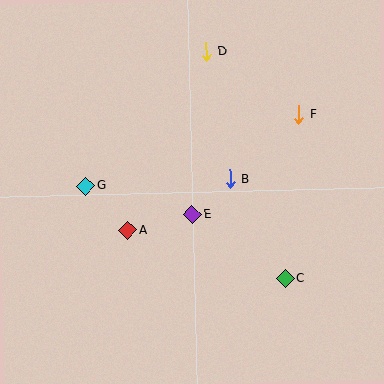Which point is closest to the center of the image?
Point E at (192, 214) is closest to the center.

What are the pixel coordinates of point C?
Point C is at (285, 278).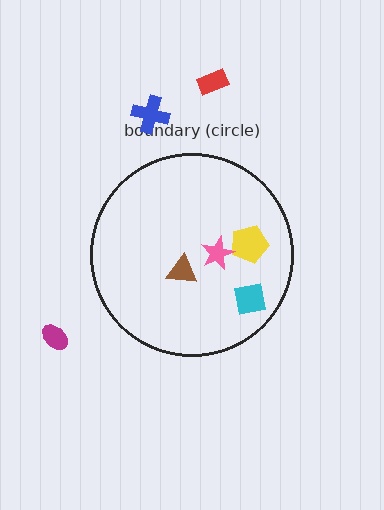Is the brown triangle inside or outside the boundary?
Inside.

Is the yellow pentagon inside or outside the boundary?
Inside.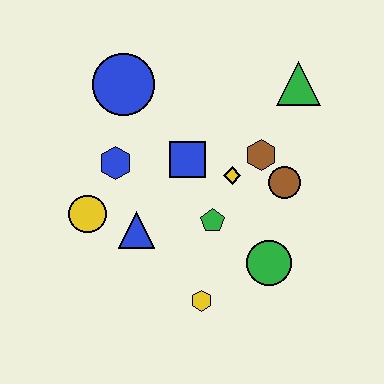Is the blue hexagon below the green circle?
No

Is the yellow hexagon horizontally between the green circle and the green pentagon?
No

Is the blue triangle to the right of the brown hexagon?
No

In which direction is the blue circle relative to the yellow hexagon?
The blue circle is above the yellow hexagon.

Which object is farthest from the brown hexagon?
The yellow circle is farthest from the brown hexagon.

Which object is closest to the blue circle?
The blue hexagon is closest to the blue circle.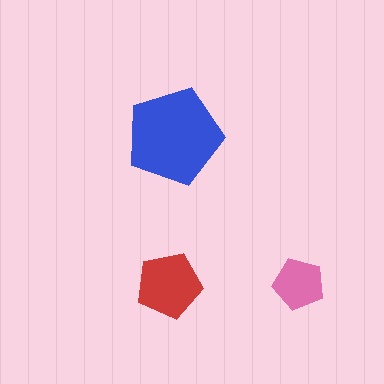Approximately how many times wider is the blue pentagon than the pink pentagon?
About 2 times wider.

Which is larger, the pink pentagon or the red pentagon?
The red one.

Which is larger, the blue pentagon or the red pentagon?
The blue one.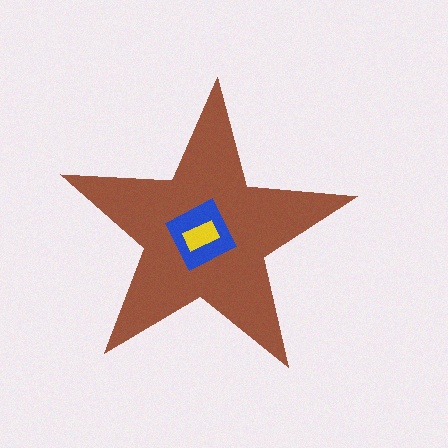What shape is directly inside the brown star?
The blue diamond.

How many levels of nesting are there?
3.